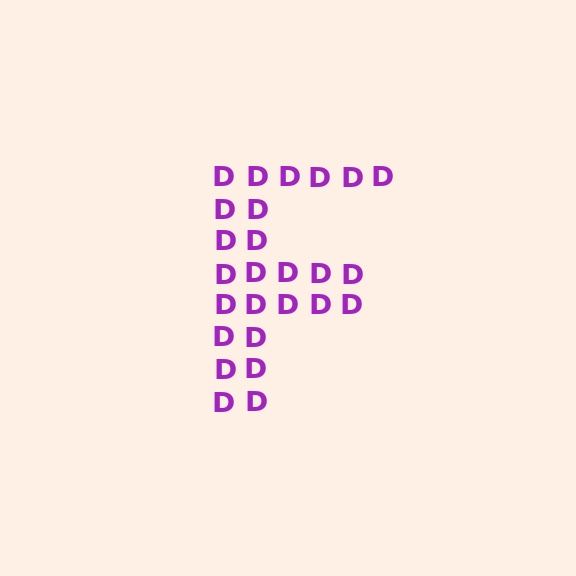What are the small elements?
The small elements are letter D's.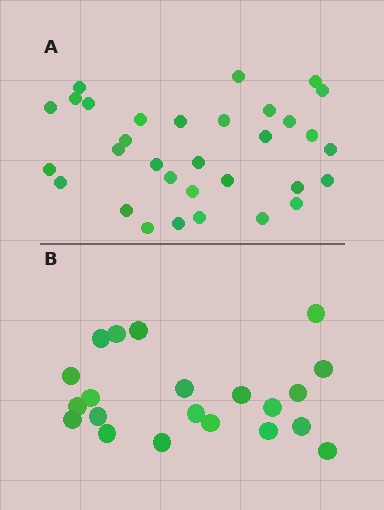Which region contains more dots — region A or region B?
Region A (the top region) has more dots.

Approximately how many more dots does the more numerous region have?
Region A has roughly 12 or so more dots than region B.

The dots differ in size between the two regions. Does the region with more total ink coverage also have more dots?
No. Region B has more total ink coverage because its dots are larger, but region A actually contains more individual dots. Total area can be misleading — the number of items is what matters here.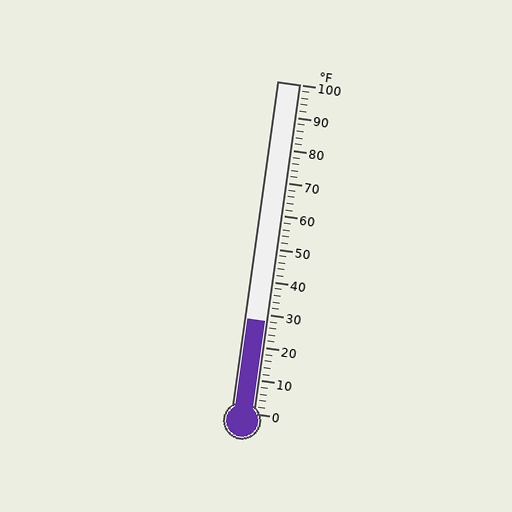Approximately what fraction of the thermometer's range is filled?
The thermometer is filled to approximately 30% of its range.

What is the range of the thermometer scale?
The thermometer scale ranges from 0°F to 100°F.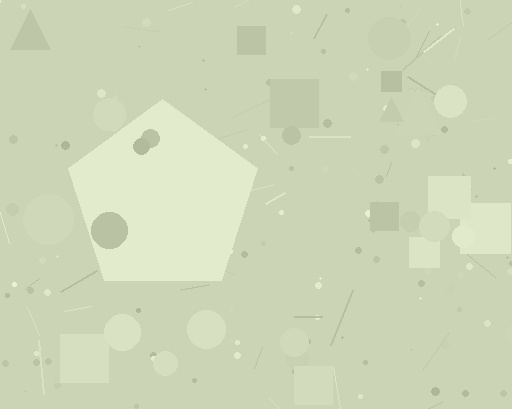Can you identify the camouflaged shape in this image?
The camouflaged shape is a pentagon.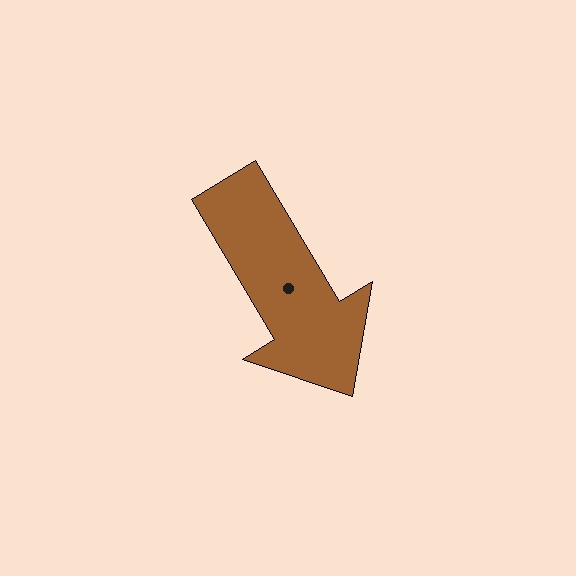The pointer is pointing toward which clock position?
Roughly 5 o'clock.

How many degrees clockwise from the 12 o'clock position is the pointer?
Approximately 149 degrees.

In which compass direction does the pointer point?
Southeast.